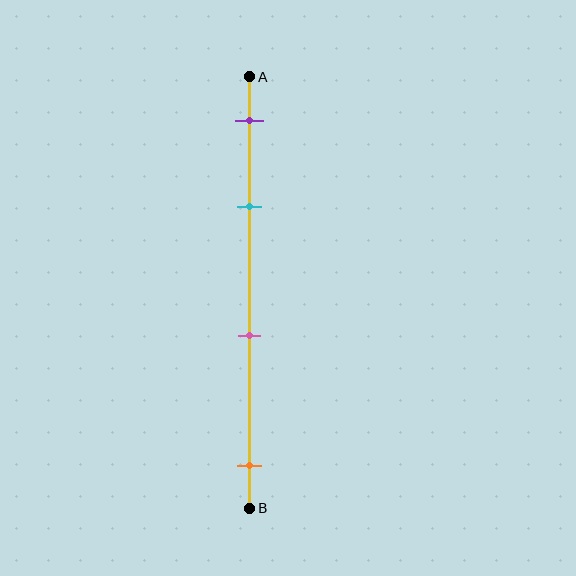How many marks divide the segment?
There are 4 marks dividing the segment.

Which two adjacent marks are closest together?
The purple and cyan marks are the closest adjacent pair.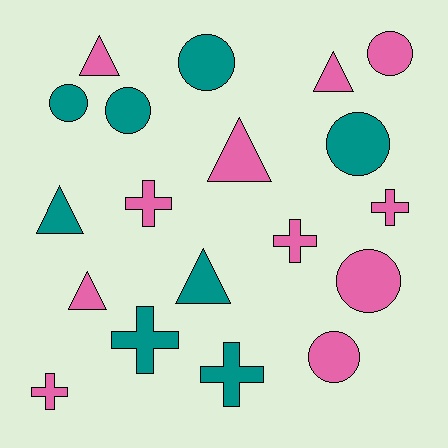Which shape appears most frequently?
Circle, with 7 objects.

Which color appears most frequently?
Pink, with 11 objects.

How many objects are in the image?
There are 19 objects.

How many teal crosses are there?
There are 2 teal crosses.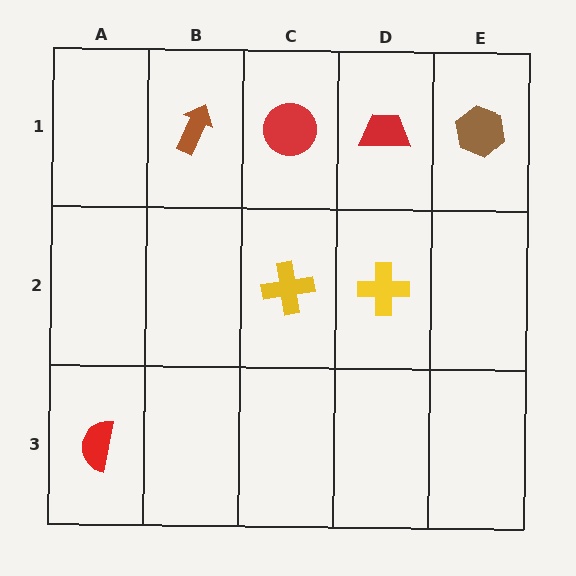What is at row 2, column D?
A yellow cross.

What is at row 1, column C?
A red circle.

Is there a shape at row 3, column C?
No, that cell is empty.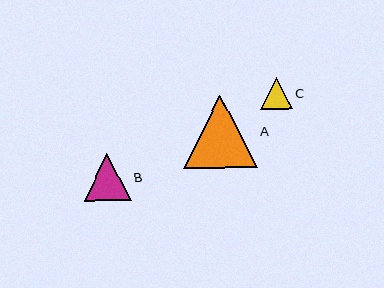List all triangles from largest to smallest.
From largest to smallest: A, B, C.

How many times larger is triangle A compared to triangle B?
Triangle A is approximately 1.6 times the size of triangle B.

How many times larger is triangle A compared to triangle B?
Triangle A is approximately 1.6 times the size of triangle B.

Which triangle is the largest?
Triangle A is the largest with a size of approximately 73 pixels.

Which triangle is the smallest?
Triangle C is the smallest with a size of approximately 32 pixels.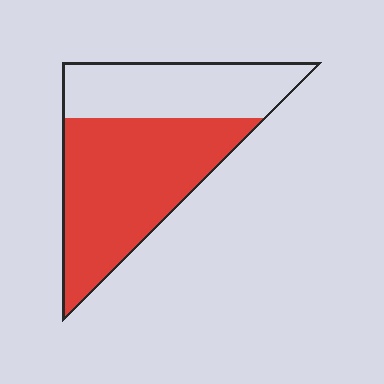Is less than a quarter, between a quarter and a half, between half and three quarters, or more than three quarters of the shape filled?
Between half and three quarters.